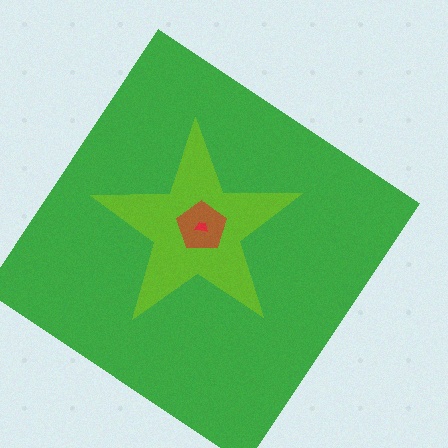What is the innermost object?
The red trapezoid.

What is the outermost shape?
The green diamond.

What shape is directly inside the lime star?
The brown pentagon.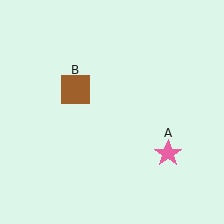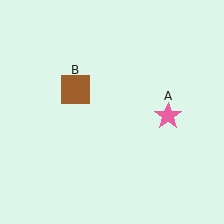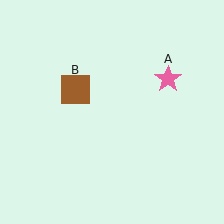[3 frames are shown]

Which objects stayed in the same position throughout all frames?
Brown square (object B) remained stationary.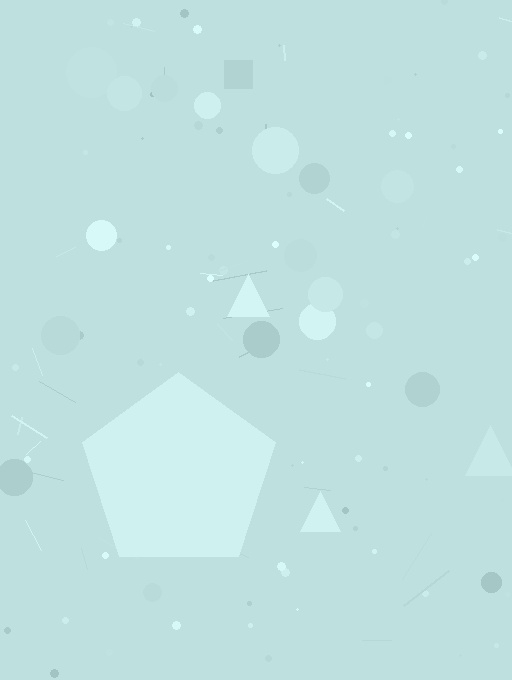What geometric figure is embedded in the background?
A pentagon is embedded in the background.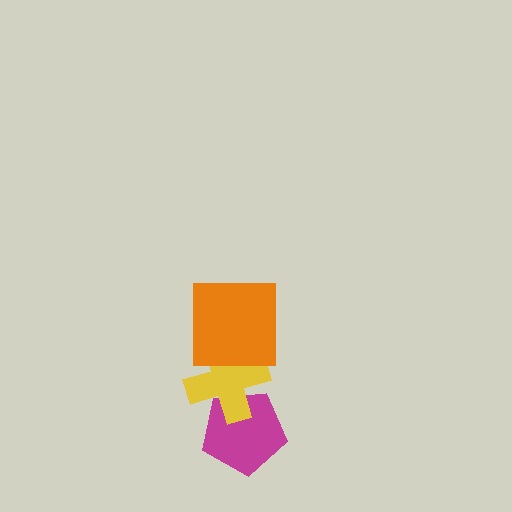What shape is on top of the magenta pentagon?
The yellow cross is on top of the magenta pentagon.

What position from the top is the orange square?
The orange square is 1st from the top.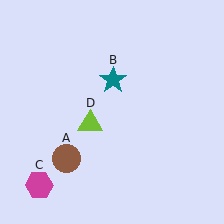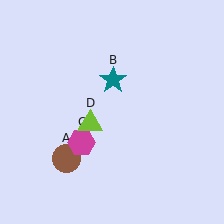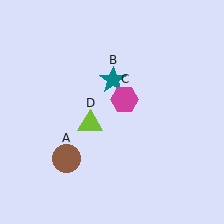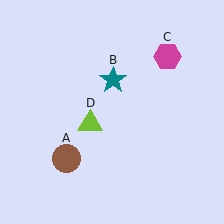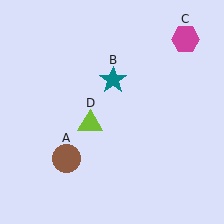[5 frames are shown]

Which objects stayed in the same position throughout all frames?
Brown circle (object A) and teal star (object B) and lime triangle (object D) remained stationary.